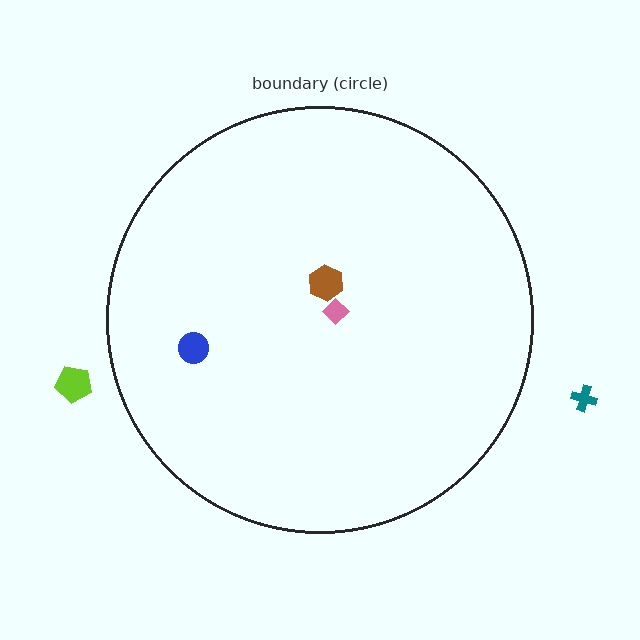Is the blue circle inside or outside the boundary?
Inside.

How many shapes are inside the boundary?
3 inside, 2 outside.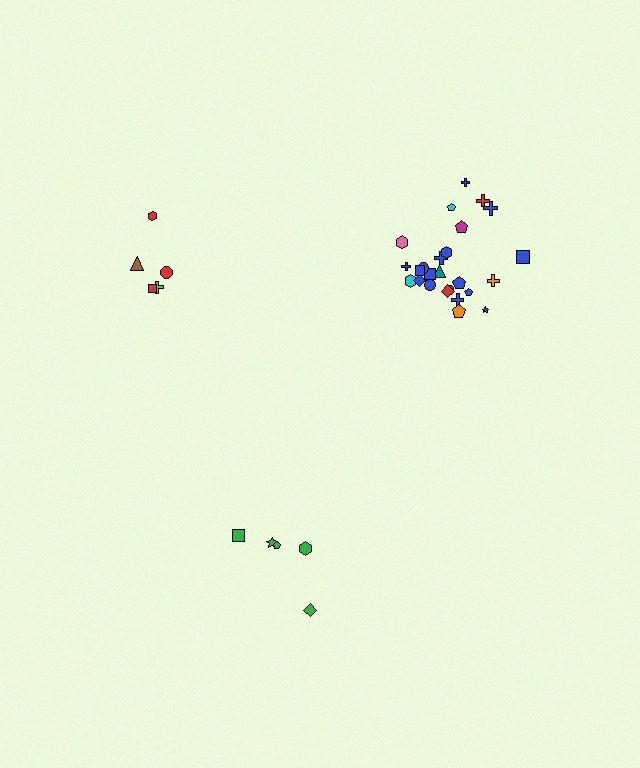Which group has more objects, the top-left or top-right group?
The top-right group.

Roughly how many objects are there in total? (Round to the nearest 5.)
Roughly 35 objects in total.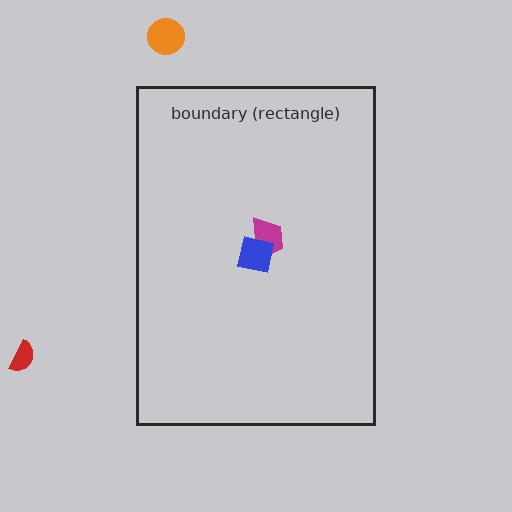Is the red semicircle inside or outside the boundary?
Outside.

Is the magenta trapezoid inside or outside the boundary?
Inside.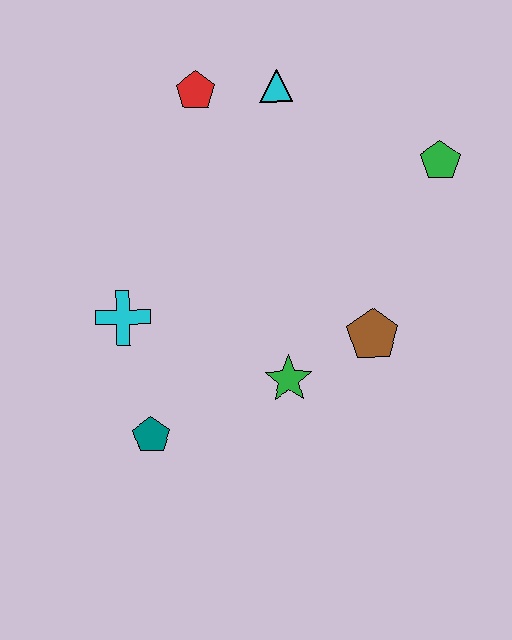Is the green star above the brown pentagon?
No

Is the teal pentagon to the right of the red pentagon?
No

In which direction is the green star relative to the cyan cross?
The green star is to the right of the cyan cross.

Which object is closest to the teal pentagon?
The cyan cross is closest to the teal pentagon.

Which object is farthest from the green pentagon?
The teal pentagon is farthest from the green pentagon.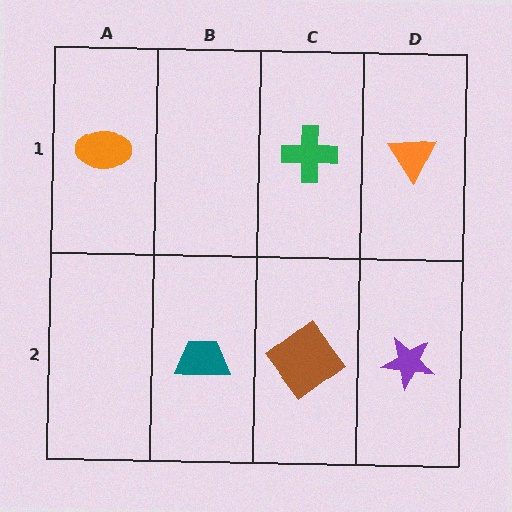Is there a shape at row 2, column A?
No, that cell is empty.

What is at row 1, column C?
A green cross.